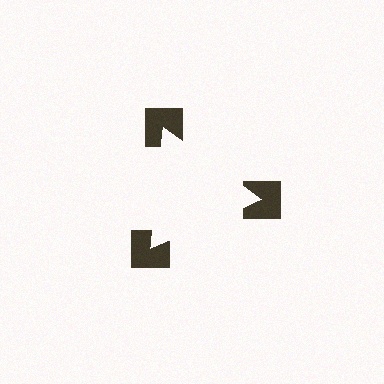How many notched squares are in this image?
There are 3 — one at each vertex of the illusory triangle.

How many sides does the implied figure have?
3 sides.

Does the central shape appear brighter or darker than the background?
It typically appears slightly brighter than the background, even though no actual brightness change is drawn.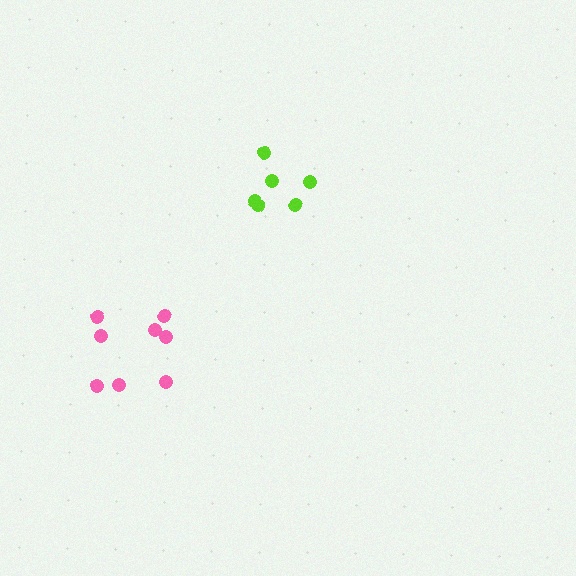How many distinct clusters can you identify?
There are 2 distinct clusters.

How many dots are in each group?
Group 1: 6 dots, Group 2: 8 dots (14 total).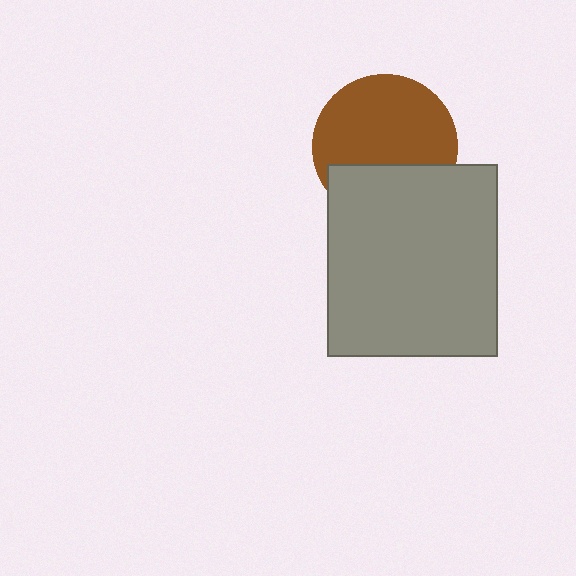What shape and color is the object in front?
The object in front is a gray rectangle.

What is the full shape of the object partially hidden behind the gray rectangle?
The partially hidden object is a brown circle.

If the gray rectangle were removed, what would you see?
You would see the complete brown circle.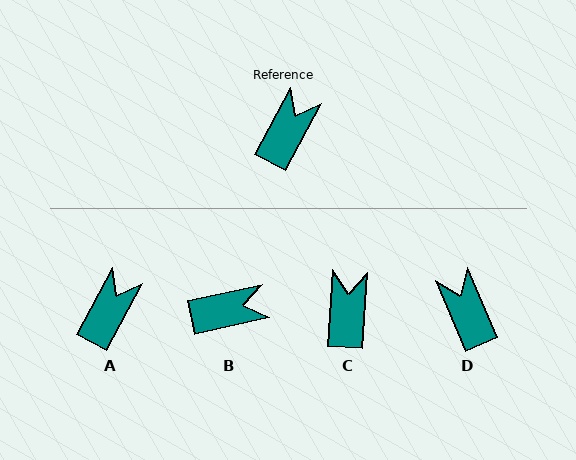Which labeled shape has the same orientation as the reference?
A.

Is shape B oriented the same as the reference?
No, it is off by about 50 degrees.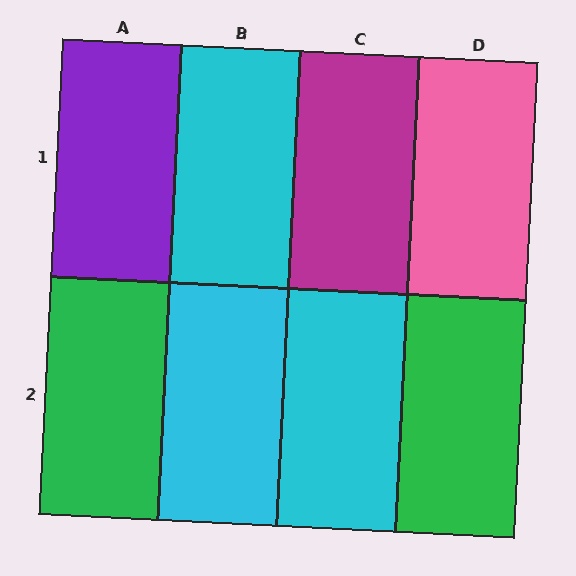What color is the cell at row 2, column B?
Cyan.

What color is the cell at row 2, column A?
Green.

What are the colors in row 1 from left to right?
Purple, cyan, magenta, pink.